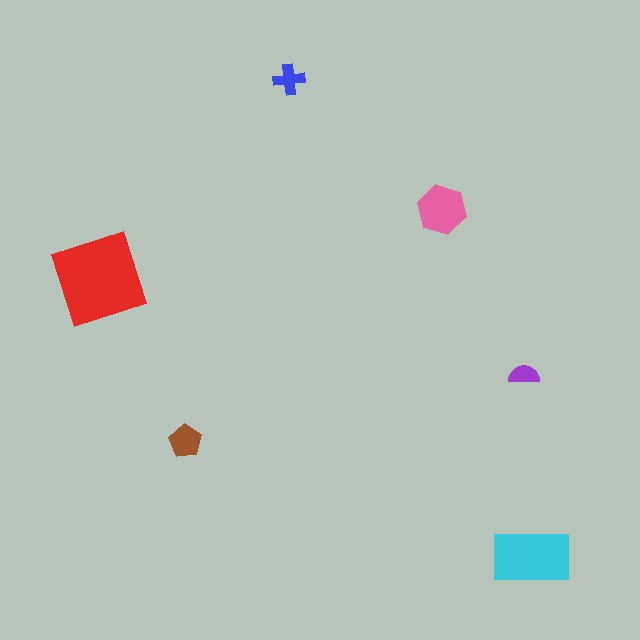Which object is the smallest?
The purple semicircle.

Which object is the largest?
The red square.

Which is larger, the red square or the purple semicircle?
The red square.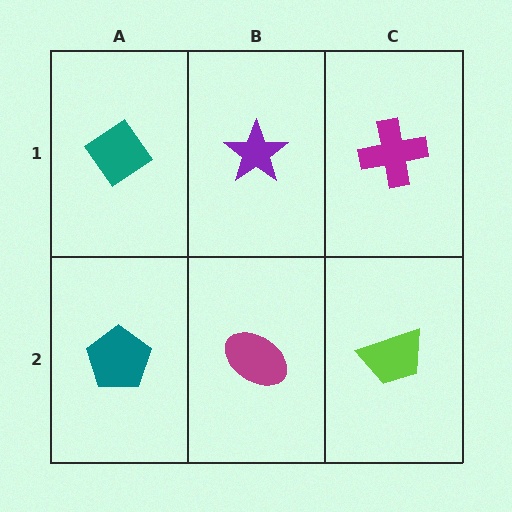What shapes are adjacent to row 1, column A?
A teal pentagon (row 2, column A), a purple star (row 1, column B).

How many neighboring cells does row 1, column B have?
3.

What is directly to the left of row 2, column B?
A teal pentagon.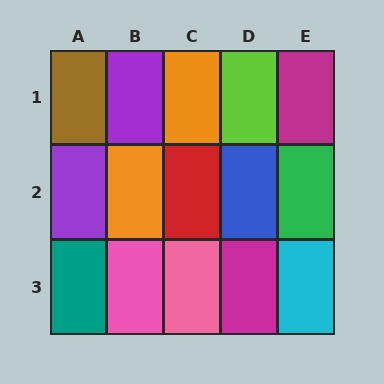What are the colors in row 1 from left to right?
Brown, purple, orange, lime, magenta.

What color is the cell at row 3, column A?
Teal.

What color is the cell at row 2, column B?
Orange.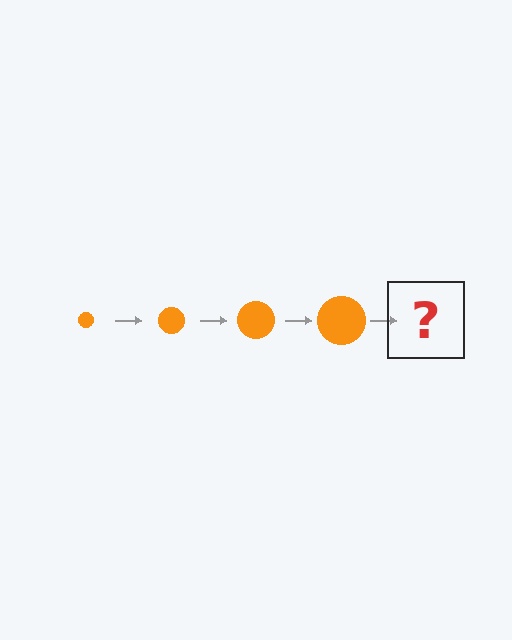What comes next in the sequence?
The next element should be an orange circle, larger than the previous one.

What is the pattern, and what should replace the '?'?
The pattern is that the circle gets progressively larger each step. The '?' should be an orange circle, larger than the previous one.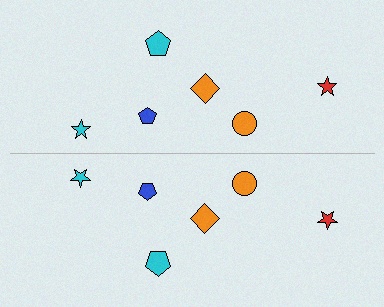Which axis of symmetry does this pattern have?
The pattern has a horizontal axis of symmetry running through the center of the image.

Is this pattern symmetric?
Yes, this pattern has bilateral (reflection) symmetry.